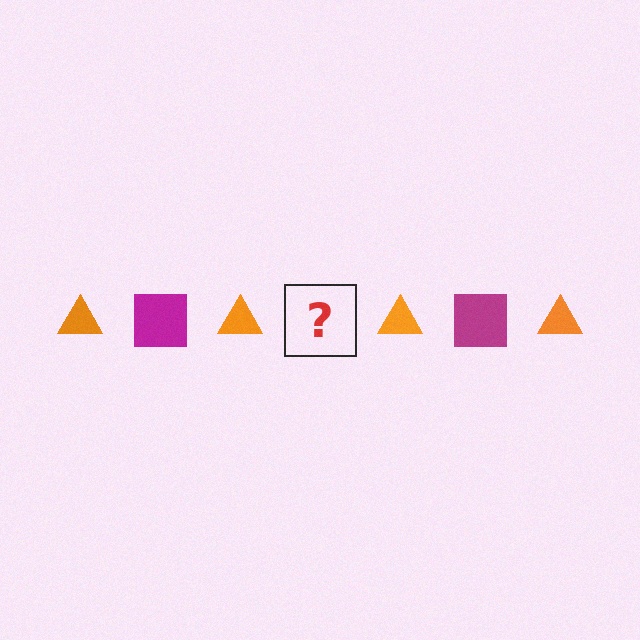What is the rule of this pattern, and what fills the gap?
The rule is that the pattern alternates between orange triangle and magenta square. The gap should be filled with a magenta square.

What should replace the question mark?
The question mark should be replaced with a magenta square.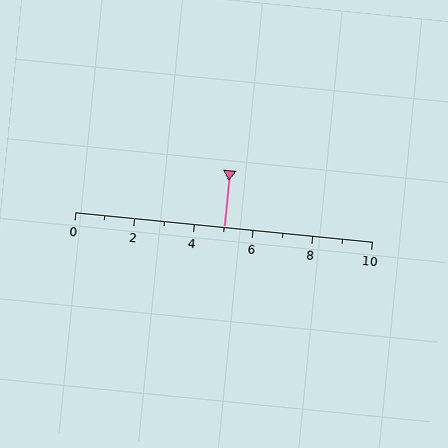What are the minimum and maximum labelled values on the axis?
The axis runs from 0 to 10.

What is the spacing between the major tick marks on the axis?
The major ticks are spaced 2 apart.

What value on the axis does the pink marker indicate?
The marker indicates approximately 5.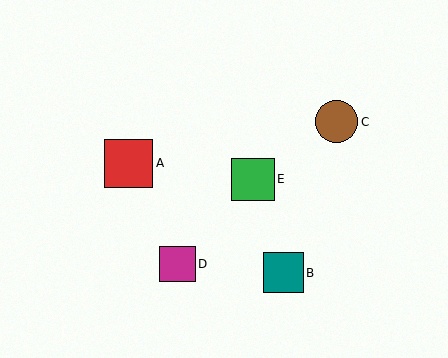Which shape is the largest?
The red square (labeled A) is the largest.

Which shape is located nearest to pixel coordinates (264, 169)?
The green square (labeled E) at (253, 180) is nearest to that location.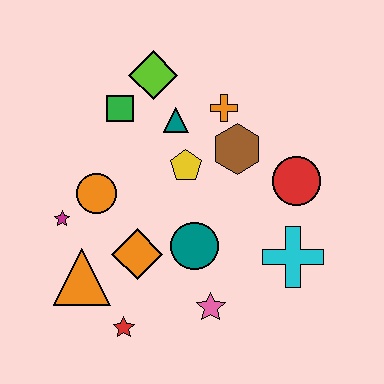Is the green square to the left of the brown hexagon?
Yes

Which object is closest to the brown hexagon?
The orange cross is closest to the brown hexagon.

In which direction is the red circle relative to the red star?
The red circle is to the right of the red star.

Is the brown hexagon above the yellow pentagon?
Yes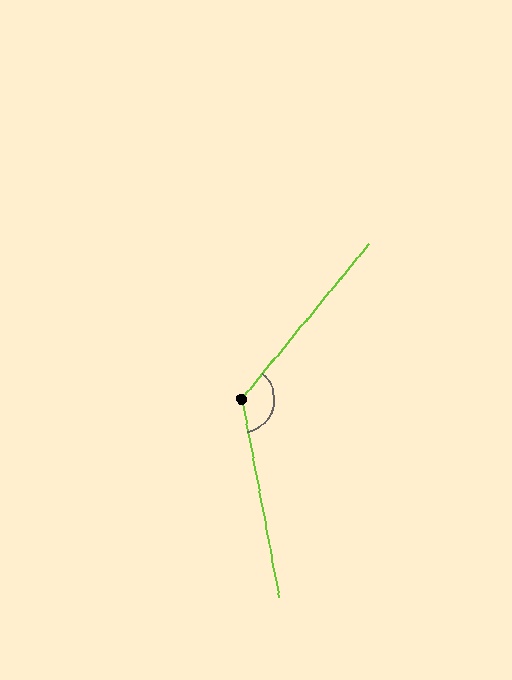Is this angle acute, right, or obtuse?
It is obtuse.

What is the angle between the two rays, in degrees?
Approximately 130 degrees.